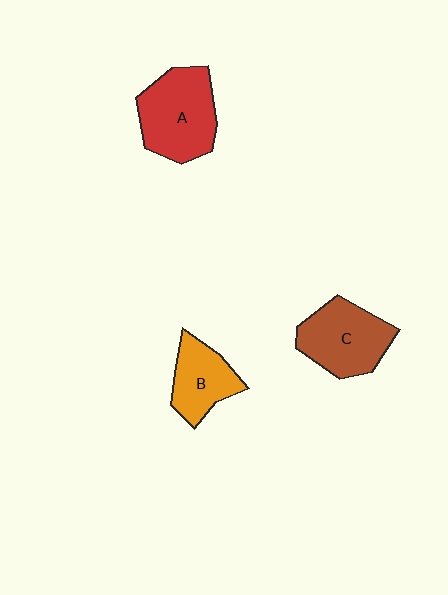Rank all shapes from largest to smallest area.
From largest to smallest: A (red), C (brown), B (orange).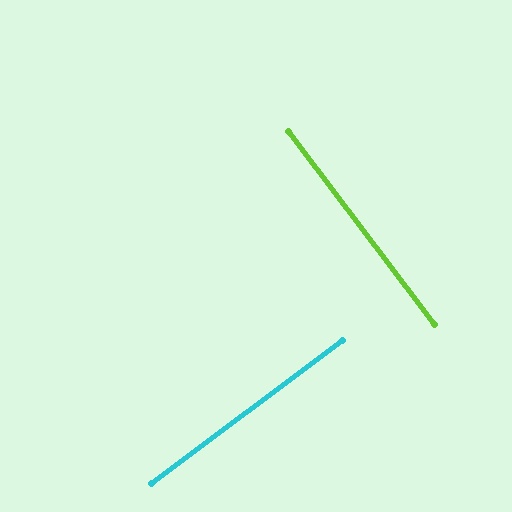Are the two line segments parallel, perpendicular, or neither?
Perpendicular — they meet at approximately 90°.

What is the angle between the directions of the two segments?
Approximately 90 degrees.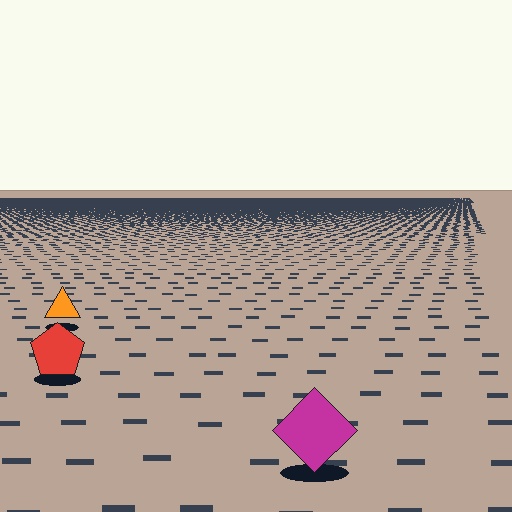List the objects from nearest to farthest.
From nearest to farthest: the magenta diamond, the red pentagon, the orange triangle.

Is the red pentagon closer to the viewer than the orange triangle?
Yes. The red pentagon is closer — you can tell from the texture gradient: the ground texture is coarser near it.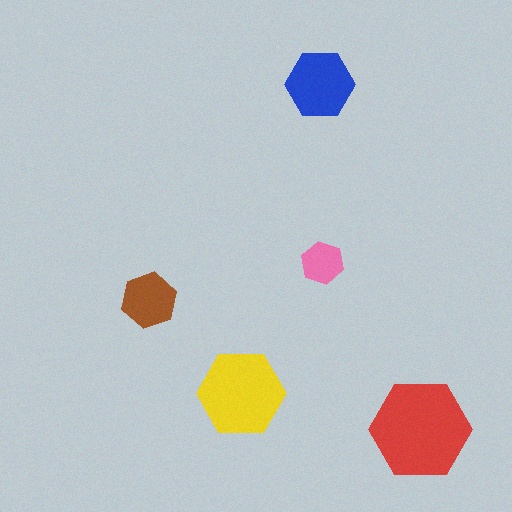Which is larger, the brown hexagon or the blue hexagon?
The blue one.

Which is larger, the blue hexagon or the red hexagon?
The red one.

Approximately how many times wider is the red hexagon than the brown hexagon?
About 2 times wider.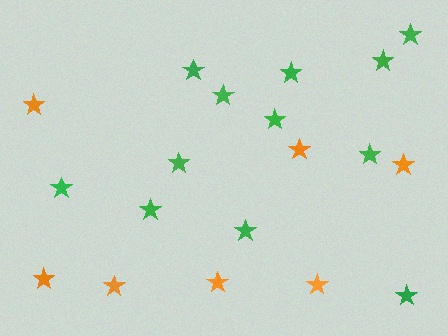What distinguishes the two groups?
There are 2 groups: one group of orange stars (7) and one group of green stars (12).